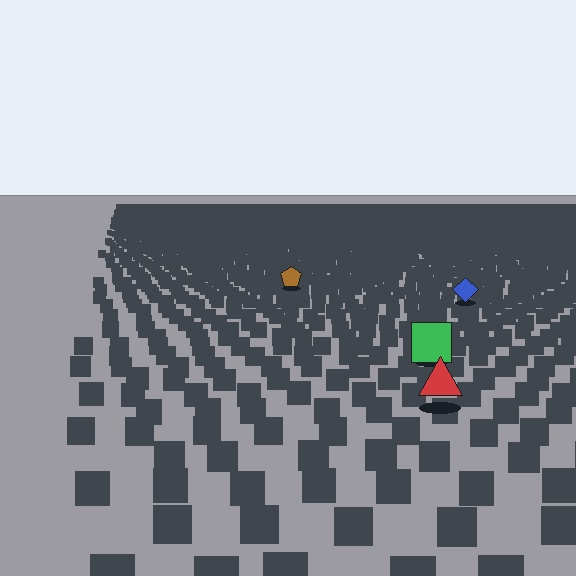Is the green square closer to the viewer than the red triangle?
No. The red triangle is closer — you can tell from the texture gradient: the ground texture is coarser near it.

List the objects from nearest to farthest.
From nearest to farthest: the red triangle, the green square, the blue diamond, the brown pentagon.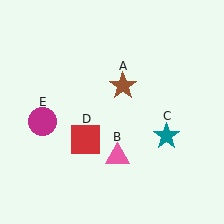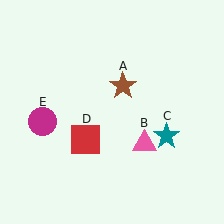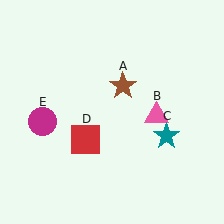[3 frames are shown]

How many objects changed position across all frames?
1 object changed position: pink triangle (object B).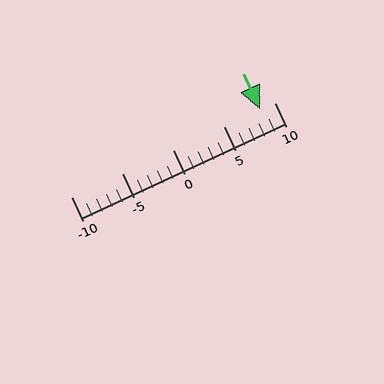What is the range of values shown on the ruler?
The ruler shows values from -10 to 10.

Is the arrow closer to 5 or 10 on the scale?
The arrow is closer to 10.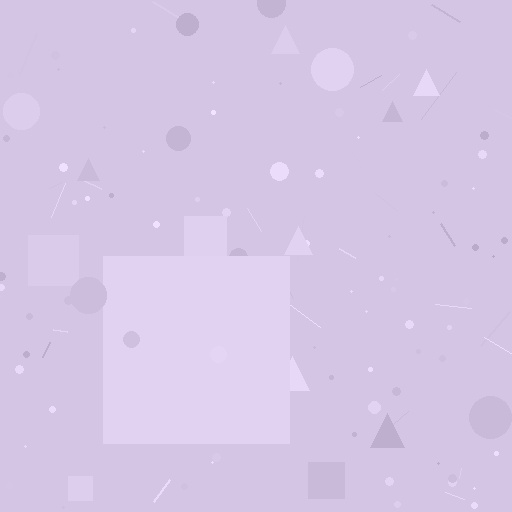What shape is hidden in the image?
A square is hidden in the image.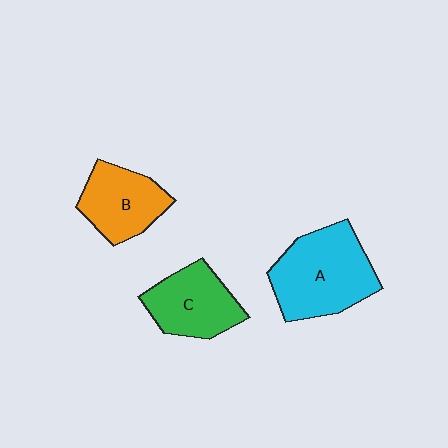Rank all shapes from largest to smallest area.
From largest to smallest: A (cyan), C (green), B (orange).